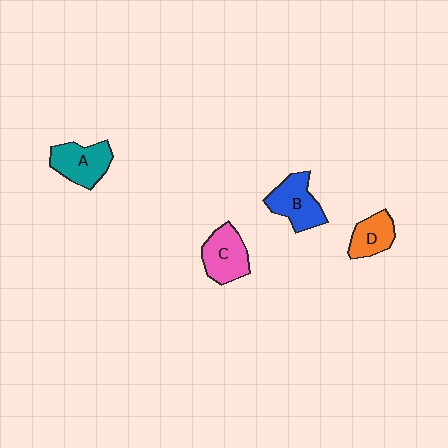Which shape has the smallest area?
Shape D (orange).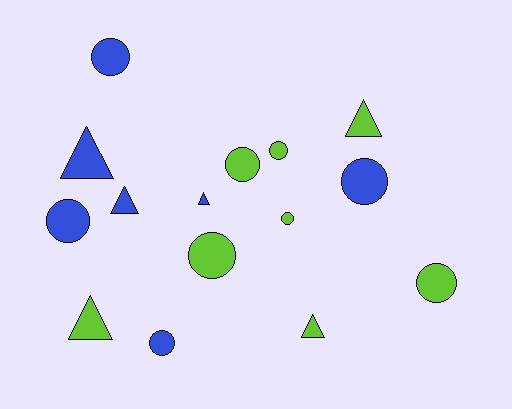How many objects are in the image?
There are 15 objects.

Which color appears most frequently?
Lime, with 8 objects.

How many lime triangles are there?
There are 3 lime triangles.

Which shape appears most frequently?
Circle, with 9 objects.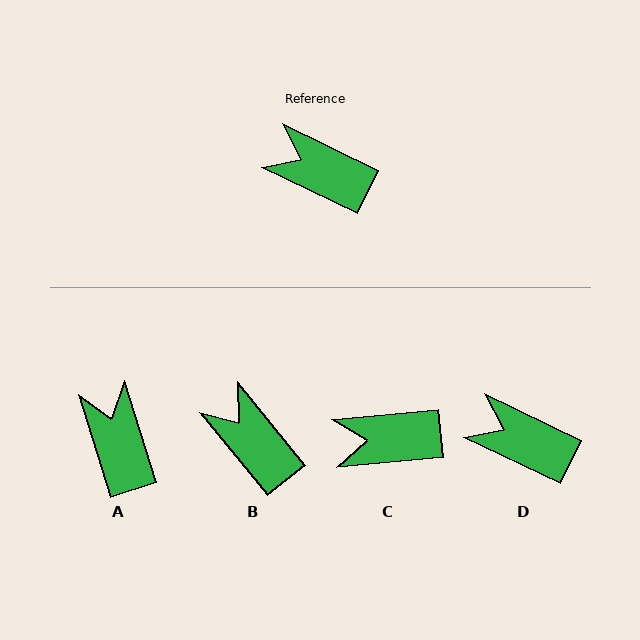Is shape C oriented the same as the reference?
No, it is off by about 31 degrees.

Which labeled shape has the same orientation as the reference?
D.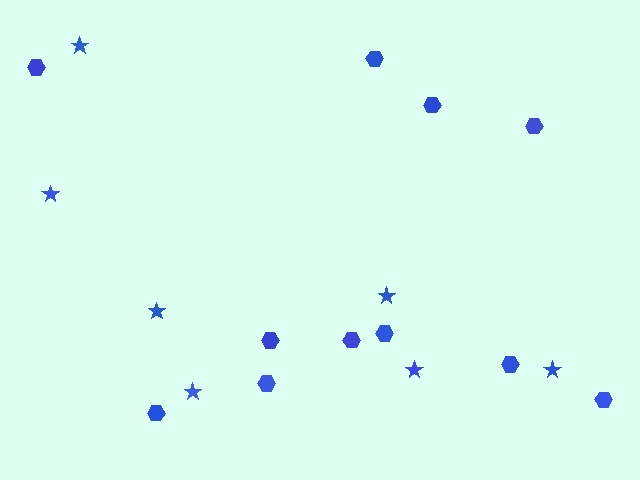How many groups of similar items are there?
There are 2 groups: one group of stars (7) and one group of hexagons (11).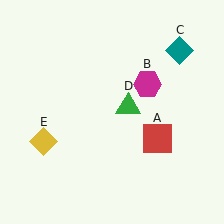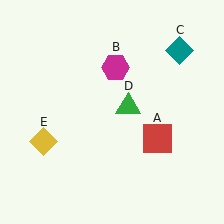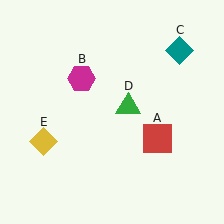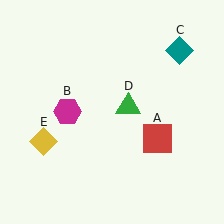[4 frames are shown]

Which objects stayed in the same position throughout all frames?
Red square (object A) and teal diamond (object C) and green triangle (object D) and yellow diamond (object E) remained stationary.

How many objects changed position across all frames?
1 object changed position: magenta hexagon (object B).